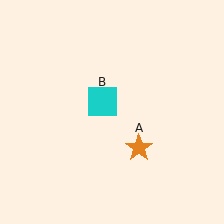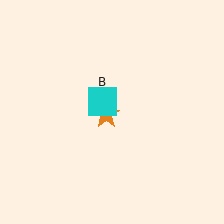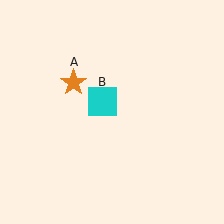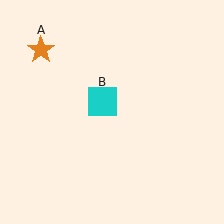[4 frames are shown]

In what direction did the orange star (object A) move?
The orange star (object A) moved up and to the left.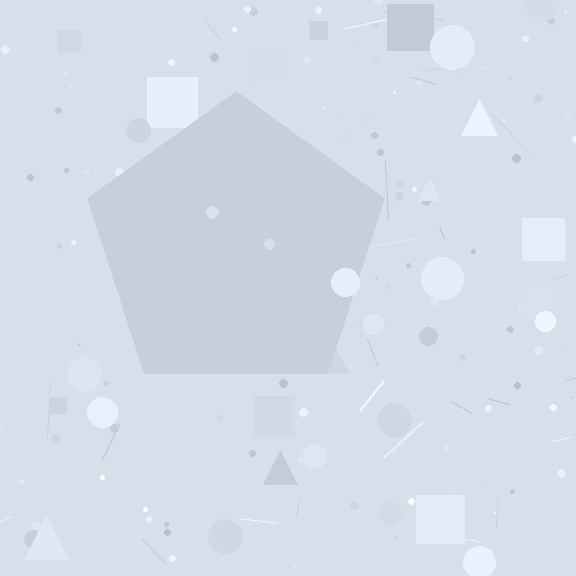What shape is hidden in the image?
A pentagon is hidden in the image.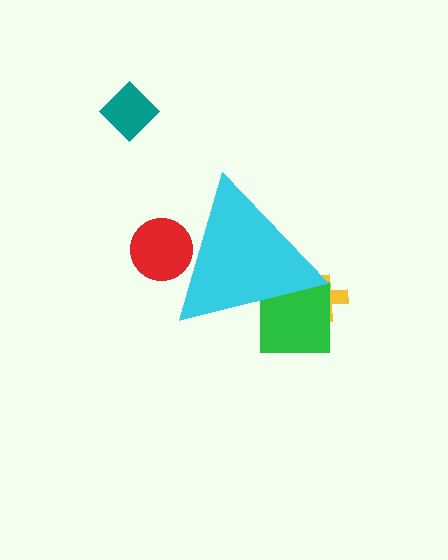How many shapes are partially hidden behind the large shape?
3 shapes are partially hidden.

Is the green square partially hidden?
Yes, the green square is partially hidden behind the cyan triangle.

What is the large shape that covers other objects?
A cyan triangle.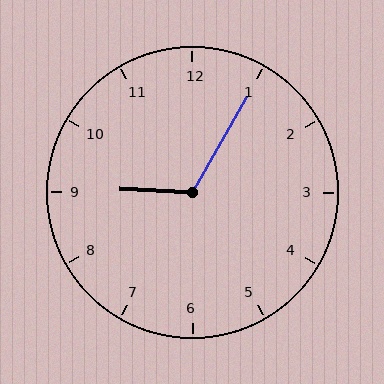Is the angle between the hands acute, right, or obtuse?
It is obtuse.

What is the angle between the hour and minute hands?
Approximately 118 degrees.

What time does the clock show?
9:05.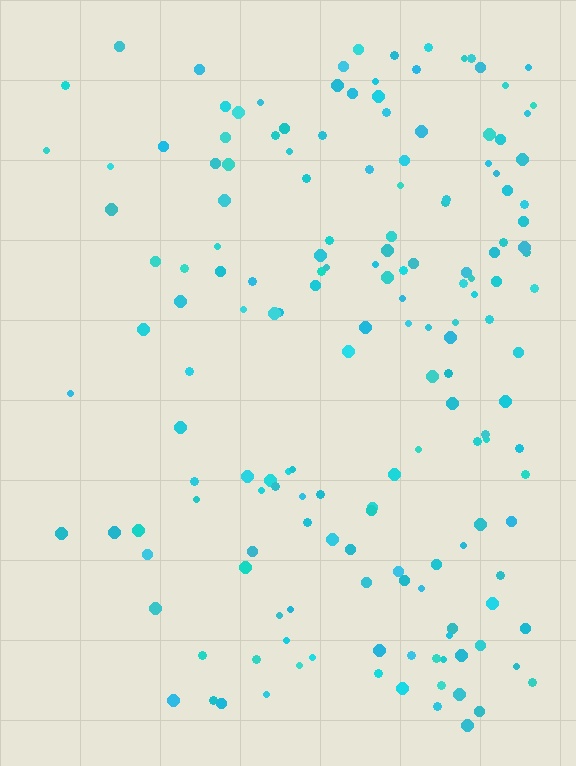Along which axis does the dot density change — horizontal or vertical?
Horizontal.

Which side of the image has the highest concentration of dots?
The right.